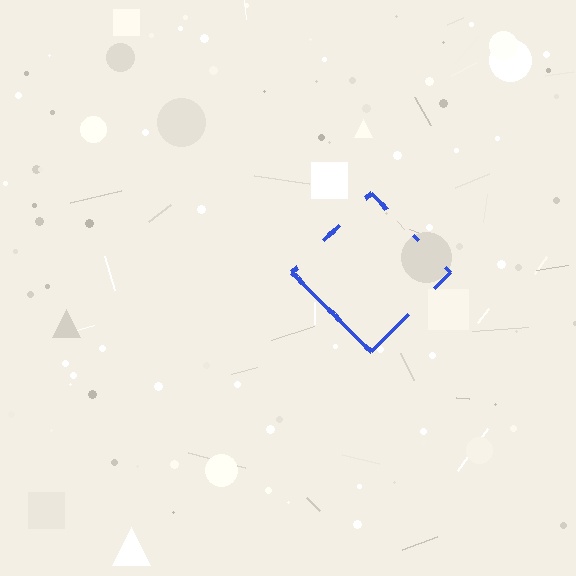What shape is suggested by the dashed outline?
The dashed outline suggests a diamond.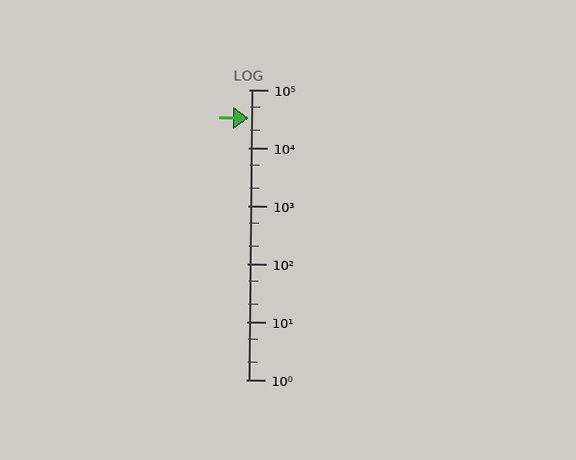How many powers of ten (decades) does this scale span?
The scale spans 5 decades, from 1 to 100000.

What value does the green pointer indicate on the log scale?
The pointer indicates approximately 32000.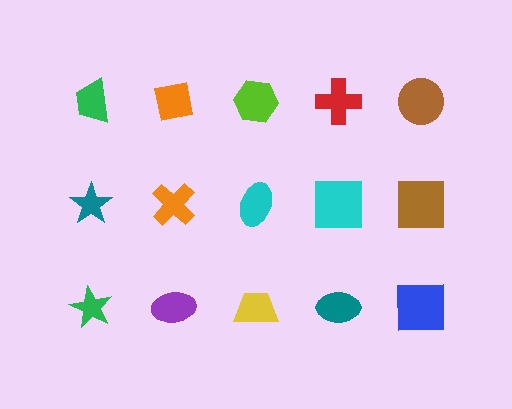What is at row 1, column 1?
A green trapezoid.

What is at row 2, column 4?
A cyan square.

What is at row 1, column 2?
An orange square.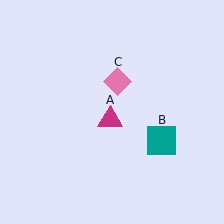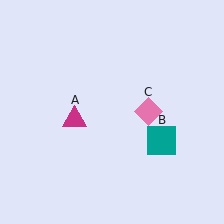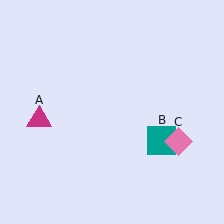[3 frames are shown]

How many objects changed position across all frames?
2 objects changed position: magenta triangle (object A), pink diamond (object C).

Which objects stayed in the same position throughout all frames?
Teal square (object B) remained stationary.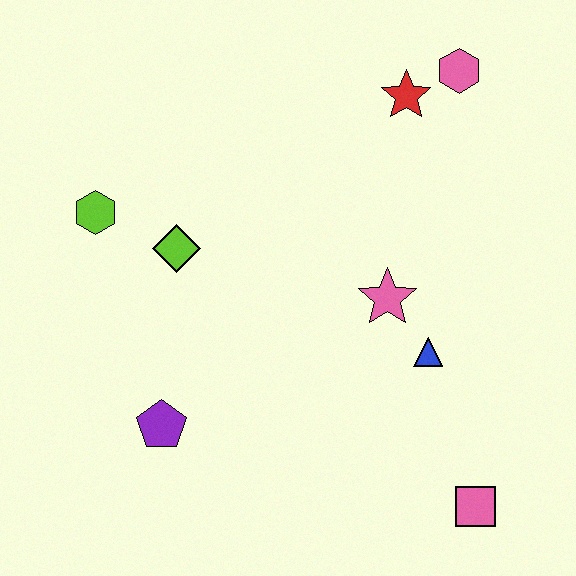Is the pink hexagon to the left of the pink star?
No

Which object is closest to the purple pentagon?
The lime diamond is closest to the purple pentagon.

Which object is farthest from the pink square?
The lime hexagon is farthest from the pink square.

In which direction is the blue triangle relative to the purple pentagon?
The blue triangle is to the right of the purple pentagon.